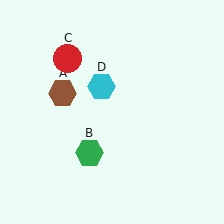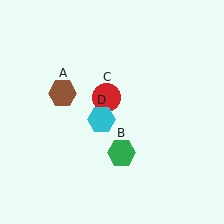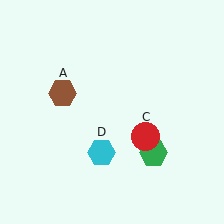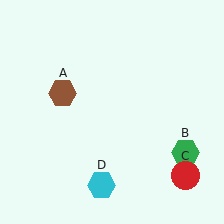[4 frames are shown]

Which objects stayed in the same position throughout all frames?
Brown hexagon (object A) remained stationary.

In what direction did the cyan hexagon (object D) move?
The cyan hexagon (object D) moved down.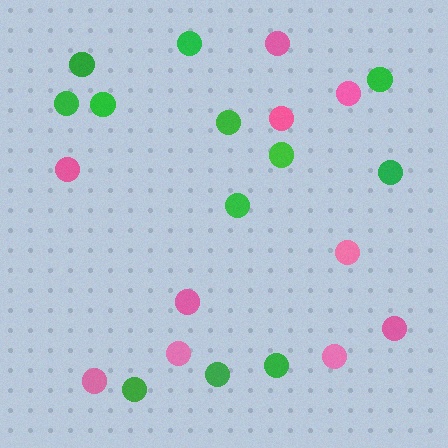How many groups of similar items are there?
There are 2 groups: one group of pink circles (10) and one group of green circles (12).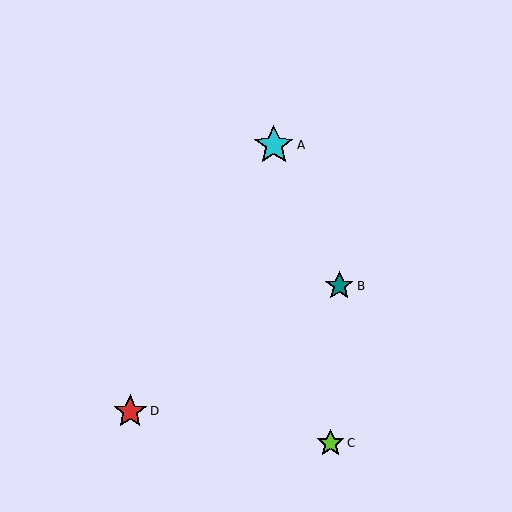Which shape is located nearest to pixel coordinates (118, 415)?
The red star (labeled D) at (130, 411) is nearest to that location.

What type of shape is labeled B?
Shape B is a teal star.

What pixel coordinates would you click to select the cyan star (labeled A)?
Click at (274, 145) to select the cyan star A.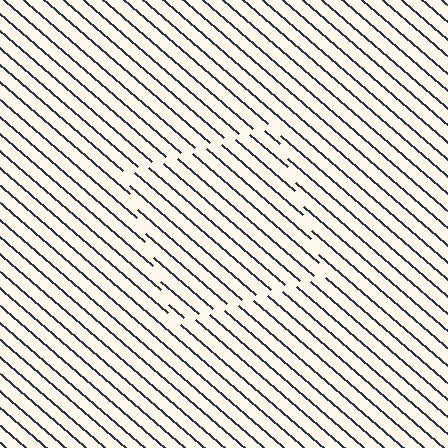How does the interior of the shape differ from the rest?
The interior of the shape contains the same grating, shifted by half a period — the contour is defined by the phase discontinuity where line-ends from the inner and outer gratings abut.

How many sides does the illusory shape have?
4 sides — the line-ends trace a square.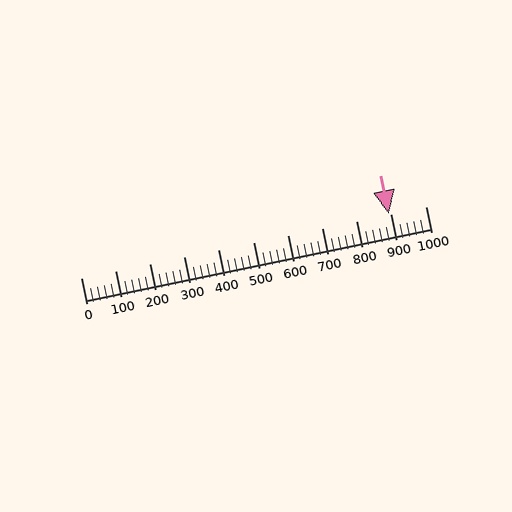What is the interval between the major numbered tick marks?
The major tick marks are spaced 100 units apart.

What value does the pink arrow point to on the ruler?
The pink arrow points to approximately 893.